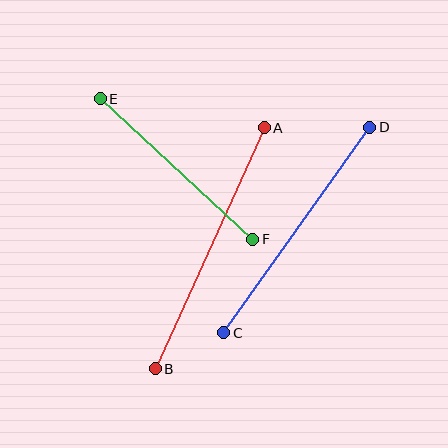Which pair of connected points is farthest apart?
Points A and B are farthest apart.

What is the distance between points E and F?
The distance is approximately 208 pixels.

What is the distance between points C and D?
The distance is approximately 252 pixels.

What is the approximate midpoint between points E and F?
The midpoint is at approximately (176, 169) pixels.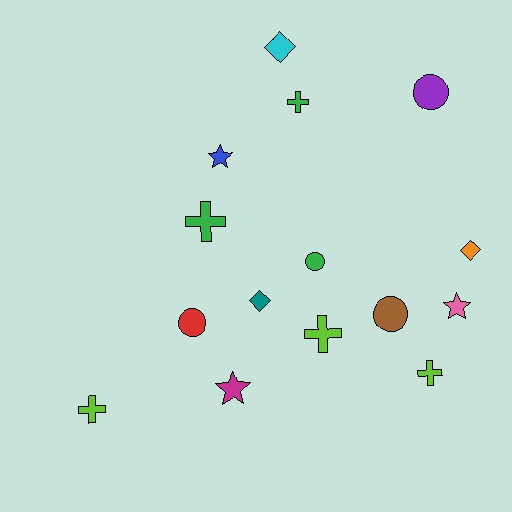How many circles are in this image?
There are 4 circles.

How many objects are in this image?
There are 15 objects.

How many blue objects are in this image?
There is 1 blue object.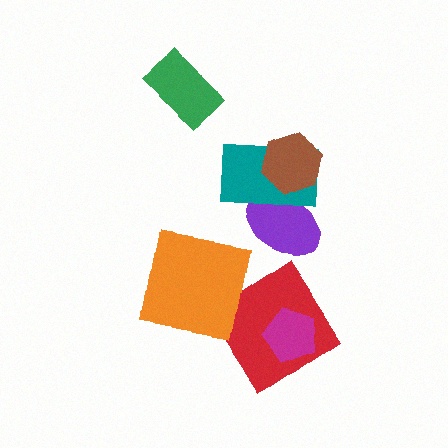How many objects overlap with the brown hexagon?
2 objects overlap with the brown hexagon.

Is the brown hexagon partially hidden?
No, no other shape covers it.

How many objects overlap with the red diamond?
1 object overlaps with the red diamond.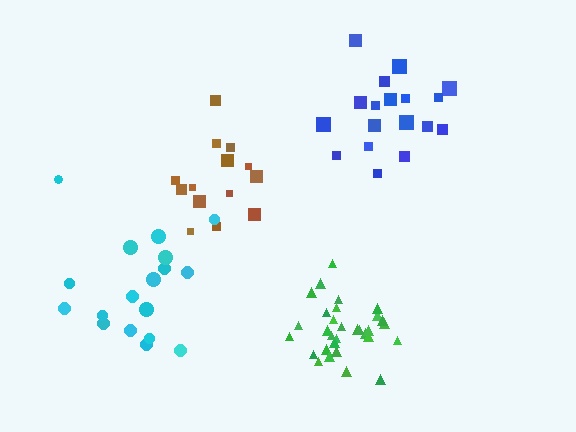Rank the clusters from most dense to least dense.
green, brown, blue, cyan.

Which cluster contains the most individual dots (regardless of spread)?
Green (31).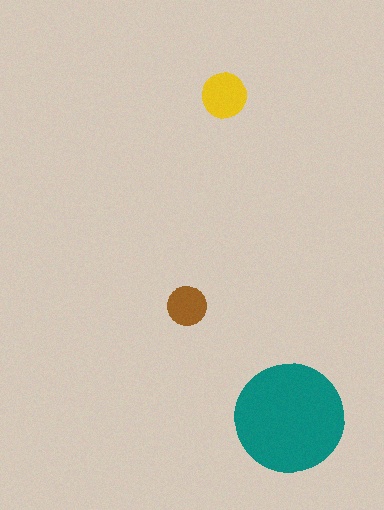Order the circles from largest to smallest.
the teal one, the yellow one, the brown one.